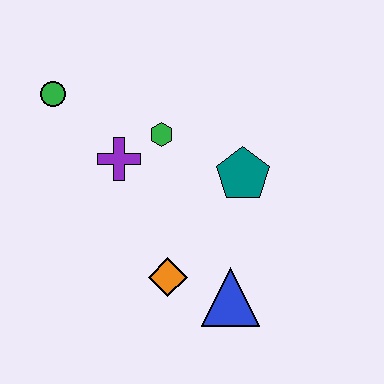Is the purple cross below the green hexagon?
Yes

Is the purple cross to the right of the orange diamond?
No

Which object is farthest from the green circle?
The blue triangle is farthest from the green circle.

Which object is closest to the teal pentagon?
The green hexagon is closest to the teal pentagon.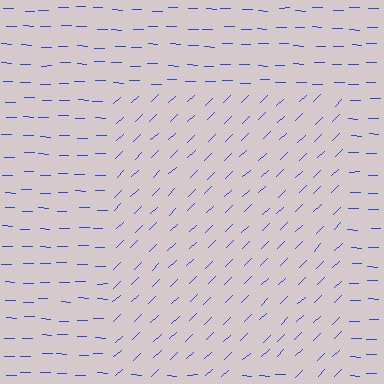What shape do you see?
I see a rectangle.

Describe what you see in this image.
The image is filled with small blue line segments. A rectangle region in the image has lines oriented differently from the surrounding lines, creating a visible texture boundary.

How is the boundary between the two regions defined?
The boundary is defined purely by a change in line orientation (approximately 45 degrees difference). All lines are the same color and thickness.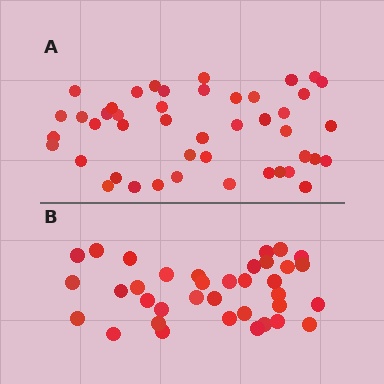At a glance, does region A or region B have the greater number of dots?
Region A (the top region) has more dots.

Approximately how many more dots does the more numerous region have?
Region A has roughly 8 or so more dots than region B.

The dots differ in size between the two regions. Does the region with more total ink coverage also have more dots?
No. Region B has more total ink coverage because its dots are larger, but region A actually contains more individual dots. Total area can be misleading — the number of items is what matters here.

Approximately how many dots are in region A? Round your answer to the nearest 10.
About 40 dots. (The exact count is 45, which rounds to 40.)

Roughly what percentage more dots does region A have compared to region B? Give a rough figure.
About 25% more.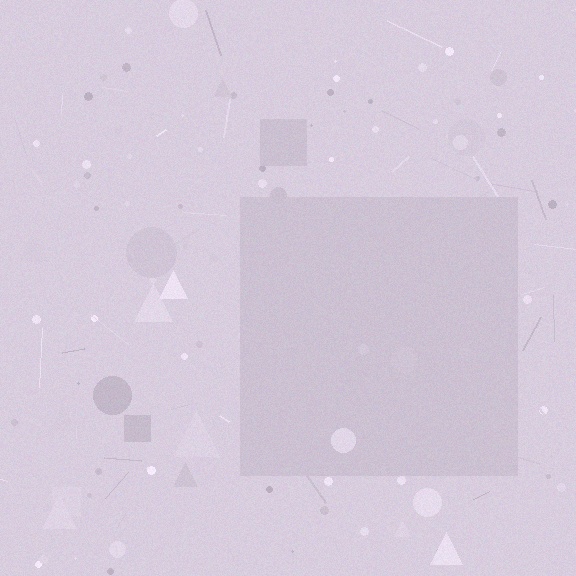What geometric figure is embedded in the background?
A square is embedded in the background.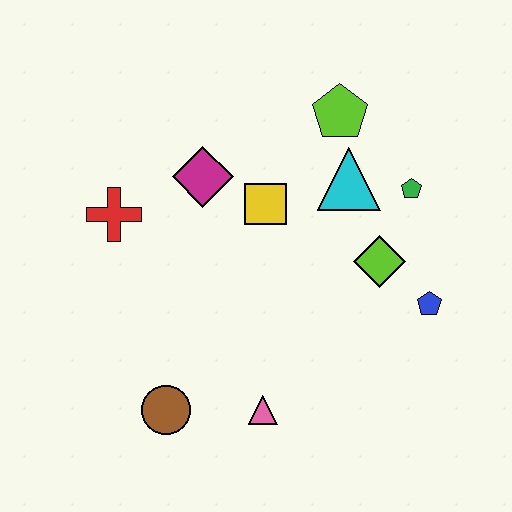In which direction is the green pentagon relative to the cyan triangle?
The green pentagon is to the right of the cyan triangle.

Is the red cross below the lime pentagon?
Yes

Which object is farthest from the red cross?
The blue pentagon is farthest from the red cross.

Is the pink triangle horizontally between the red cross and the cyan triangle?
Yes